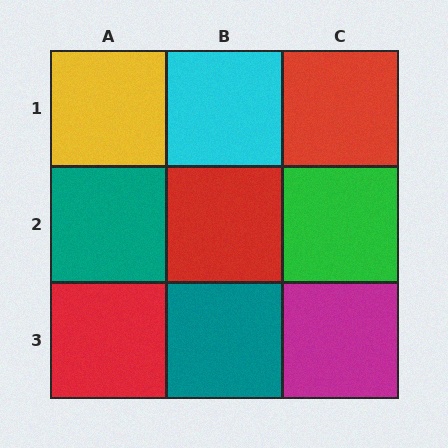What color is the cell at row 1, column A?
Yellow.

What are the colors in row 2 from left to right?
Teal, red, green.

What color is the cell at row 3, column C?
Magenta.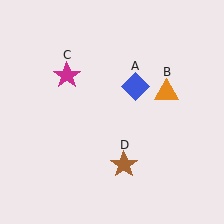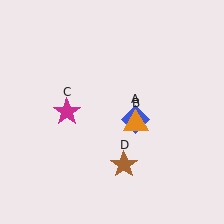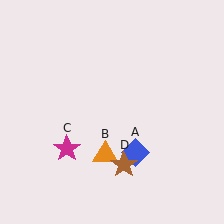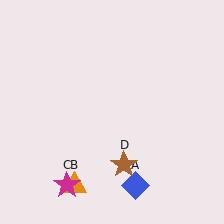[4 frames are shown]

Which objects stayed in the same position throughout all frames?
Brown star (object D) remained stationary.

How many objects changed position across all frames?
3 objects changed position: blue diamond (object A), orange triangle (object B), magenta star (object C).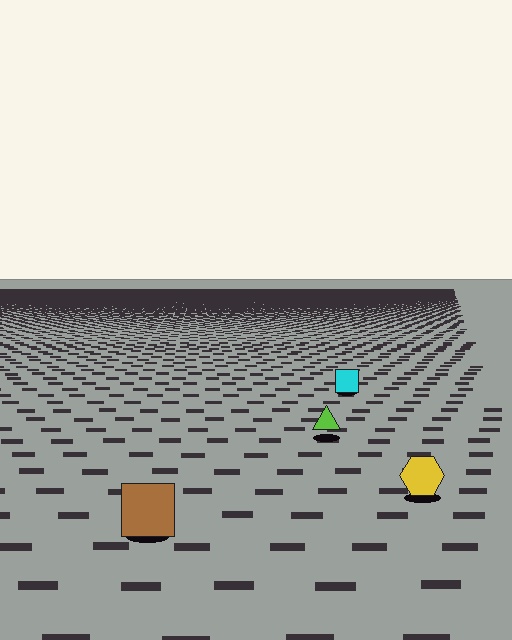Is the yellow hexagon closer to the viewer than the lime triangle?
Yes. The yellow hexagon is closer — you can tell from the texture gradient: the ground texture is coarser near it.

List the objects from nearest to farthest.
From nearest to farthest: the brown square, the yellow hexagon, the lime triangle, the cyan square.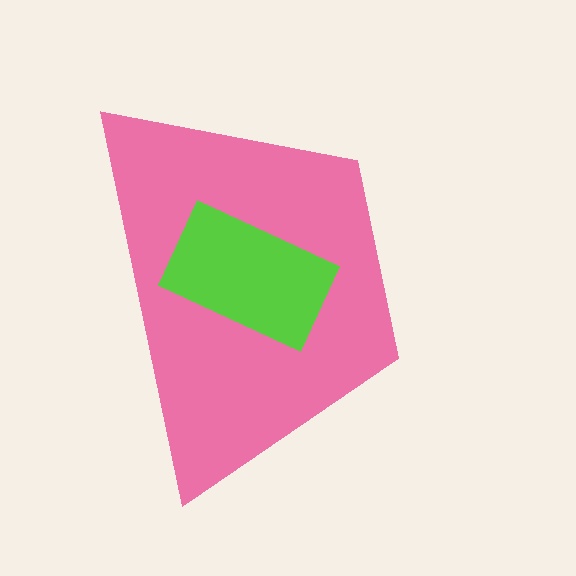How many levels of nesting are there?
2.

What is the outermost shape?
The pink trapezoid.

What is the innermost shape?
The lime rectangle.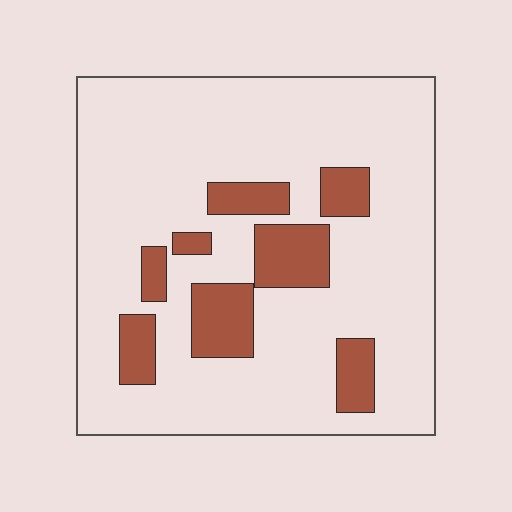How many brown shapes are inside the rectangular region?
8.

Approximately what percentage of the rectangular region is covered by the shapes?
Approximately 20%.